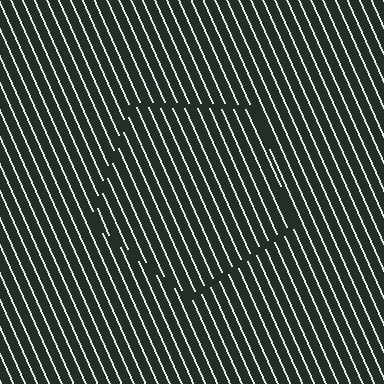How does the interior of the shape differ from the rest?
The interior of the shape contains the same grating, shifted by half a period — the contour is defined by the phase discontinuity where line-ends from the inner and outer gratings abut.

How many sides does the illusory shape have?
5 sides — the line-ends trace a pentagon.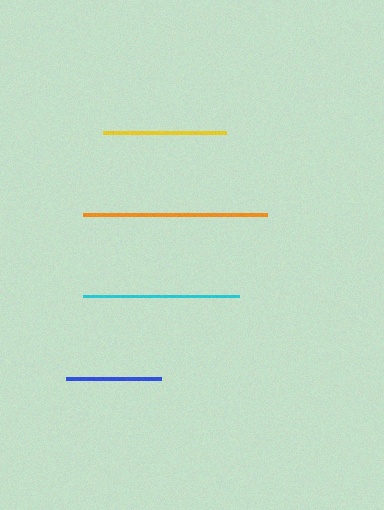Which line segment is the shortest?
The blue line is the shortest at approximately 94 pixels.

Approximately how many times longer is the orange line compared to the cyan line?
The orange line is approximately 1.2 times the length of the cyan line.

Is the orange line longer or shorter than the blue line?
The orange line is longer than the blue line.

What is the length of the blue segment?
The blue segment is approximately 94 pixels long.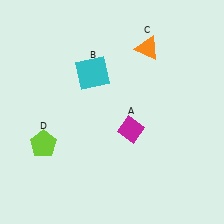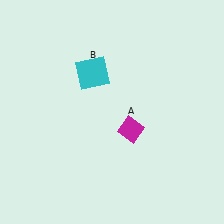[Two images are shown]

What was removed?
The lime pentagon (D), the orange triangle (C) were removed in Image 2.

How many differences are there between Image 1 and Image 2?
There are 2 differences between the two images.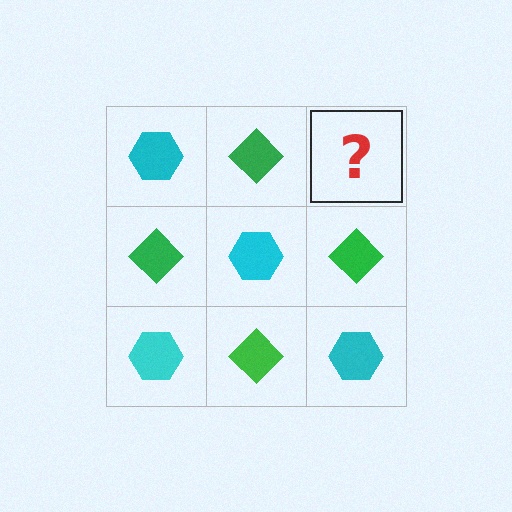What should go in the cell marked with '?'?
The missing cell should contain a cyan hexagon.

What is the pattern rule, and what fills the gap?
The rule is that it alternates cyan hexagon and green diamond in a checkerboard pattern. The gap should be filled with a cyan hexagon.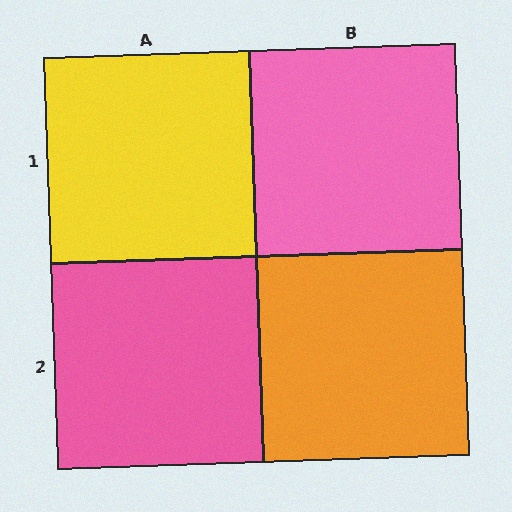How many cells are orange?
1 cell is orange.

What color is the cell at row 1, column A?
Yellow.